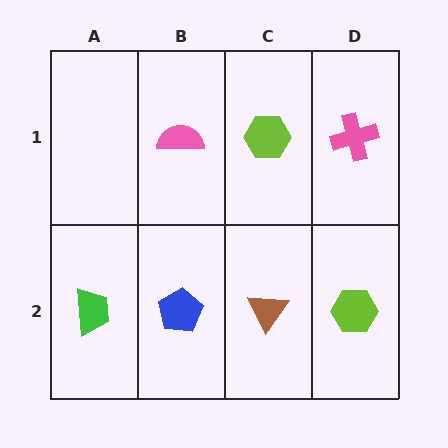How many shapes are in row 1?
3 shapes.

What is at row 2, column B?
A blue pentagon.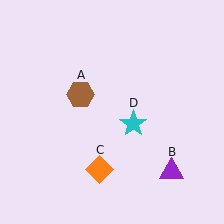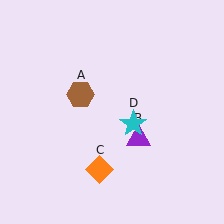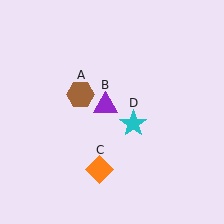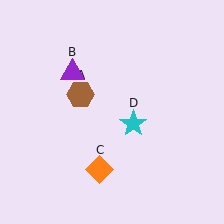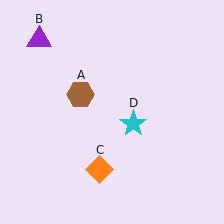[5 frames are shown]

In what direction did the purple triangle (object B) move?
The purple triangle (object B) moved up and to the left.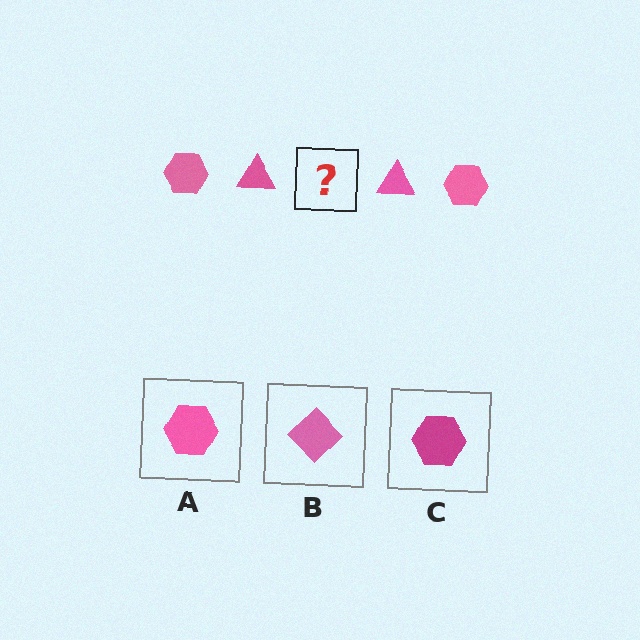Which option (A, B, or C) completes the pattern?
A.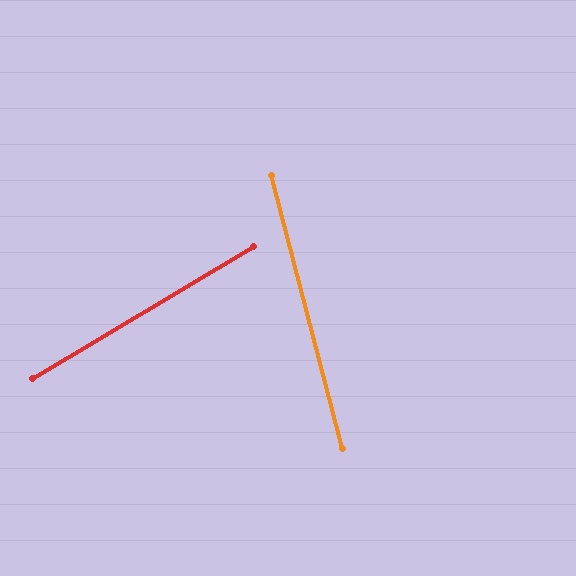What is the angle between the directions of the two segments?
Approximately 74 degrees.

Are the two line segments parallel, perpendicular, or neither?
Neither parallel nor perpendicular — they differ by about 74°.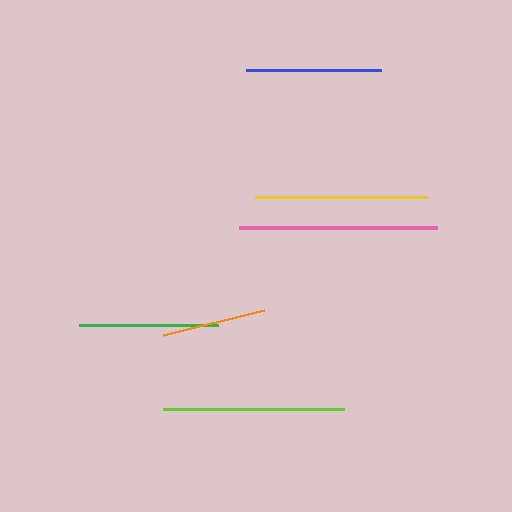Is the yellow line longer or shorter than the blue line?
The yellow line is longer than the blue line.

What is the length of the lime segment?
The lime segment is approximately 181 pixels long.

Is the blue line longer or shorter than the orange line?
The blue line is longer than the orange line.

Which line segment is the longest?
The pink line is the longest at approximately 198 pixels.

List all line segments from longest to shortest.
From longest to shortest: pink, lime, yellow, green, blue, orange.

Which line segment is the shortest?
The orange line is the shortest at approximately 105 pixels.